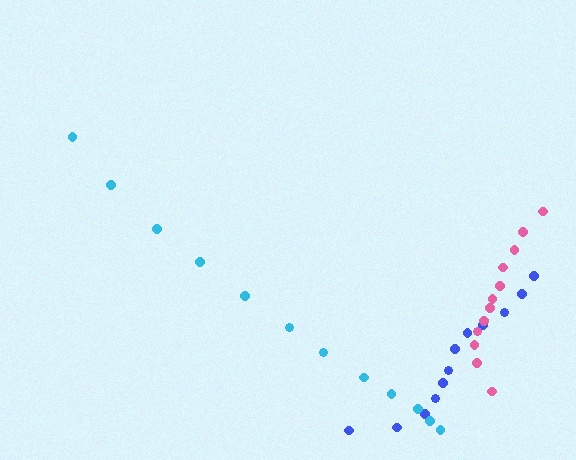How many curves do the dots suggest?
There are 3 distinct paths.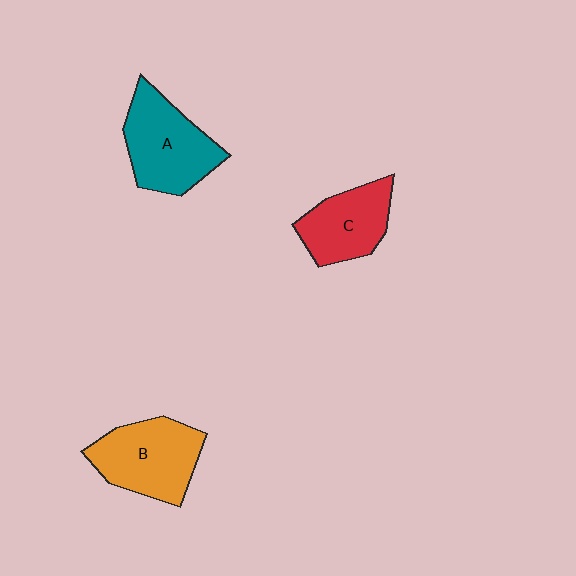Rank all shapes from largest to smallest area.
From largest to smallest: A (teal), B (orange), C (red).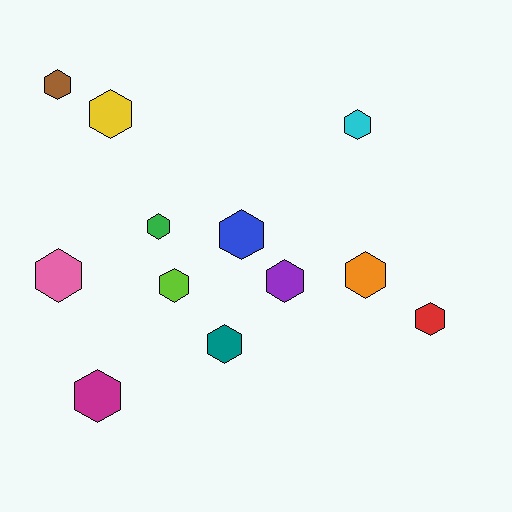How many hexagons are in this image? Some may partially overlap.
There are 12 hexagons.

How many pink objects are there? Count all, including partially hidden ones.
There is 1 pink object.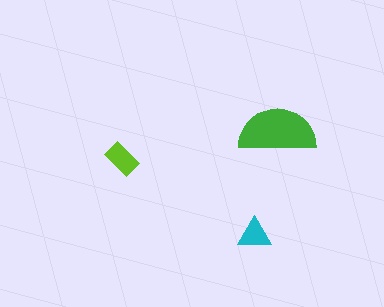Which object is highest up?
The green semicircle is topmost.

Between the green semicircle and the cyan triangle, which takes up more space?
The green semicircle.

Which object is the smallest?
The cyan triangle.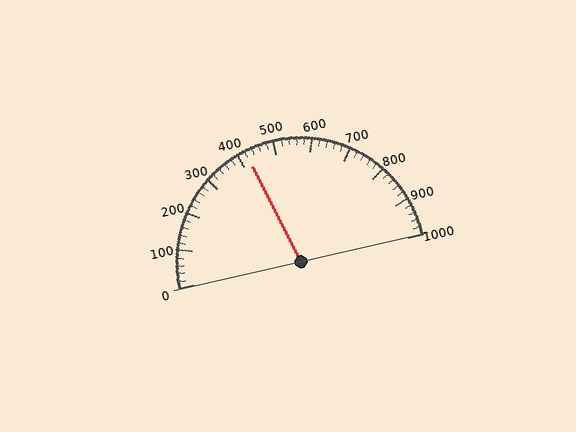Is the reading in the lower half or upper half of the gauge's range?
The reading is in the lower half of the range (0 to 1000).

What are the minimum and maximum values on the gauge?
The gauge ranges from 0 to 1000.